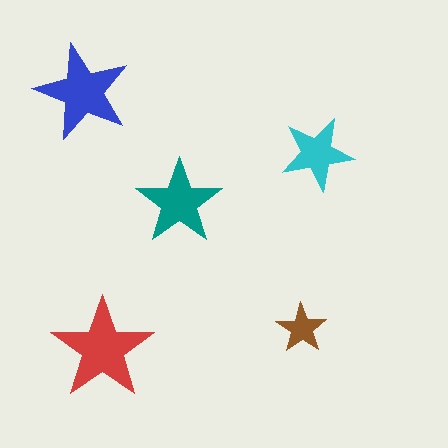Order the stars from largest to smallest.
the red one, the blue one, the teal one, the cyan one, the brown one.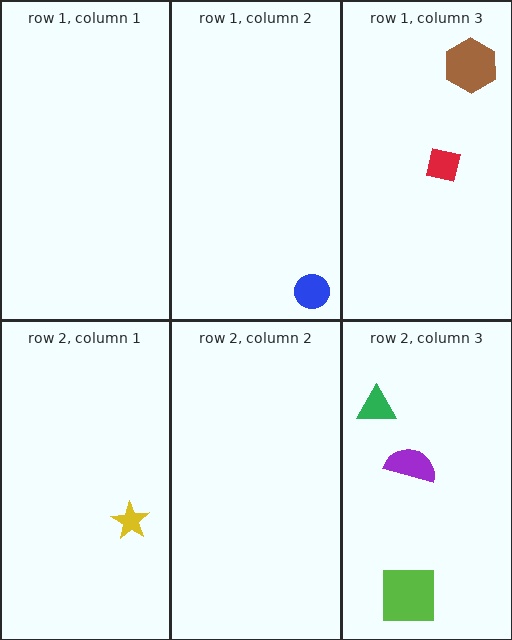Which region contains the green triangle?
The row 2, column 3 region.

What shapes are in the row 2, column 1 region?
The yellow star.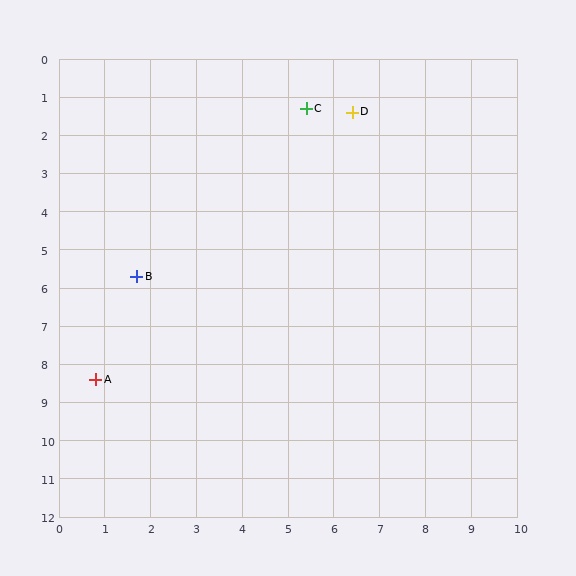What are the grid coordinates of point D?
Point D is at approximately (6.4, 1.4).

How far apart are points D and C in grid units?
Points D and C are about 1.0 grid units apart.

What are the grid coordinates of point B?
Point B is at approximately (1.7, 5.7).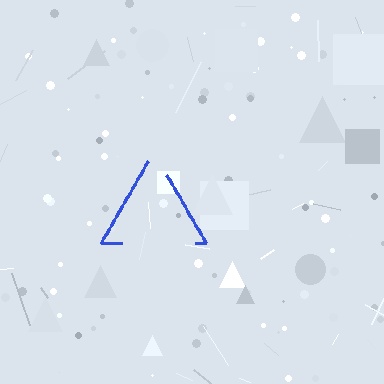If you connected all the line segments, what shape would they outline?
They would outline a triangle.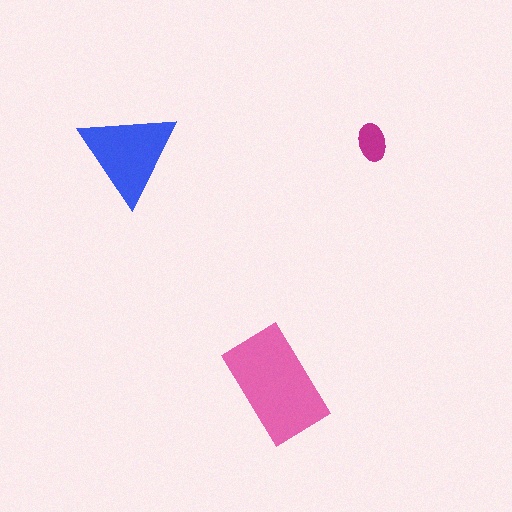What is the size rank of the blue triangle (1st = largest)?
2nd.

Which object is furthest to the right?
The magenta ellipse is rightmost.